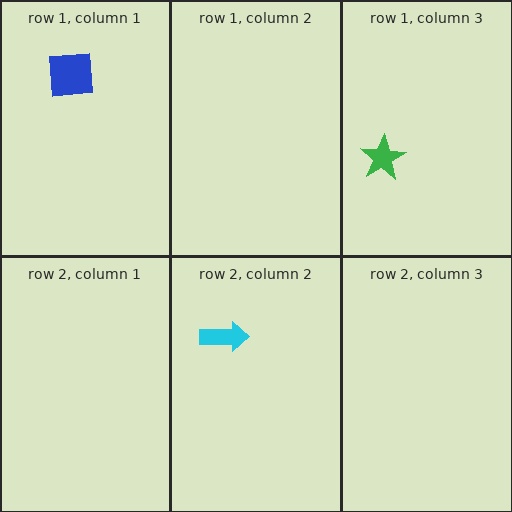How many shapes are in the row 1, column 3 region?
1.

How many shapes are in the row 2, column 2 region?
1.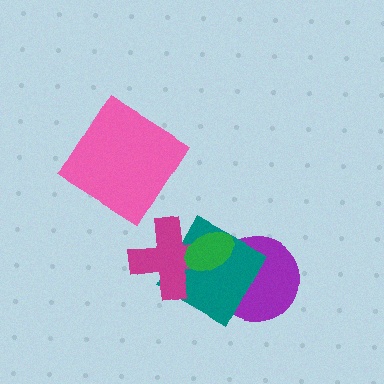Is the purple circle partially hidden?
Yes, it is partially covered by another shape.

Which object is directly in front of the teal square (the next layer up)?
The magenta cross is directly in front of the teal square.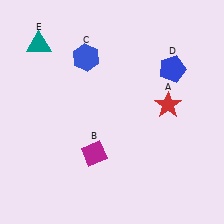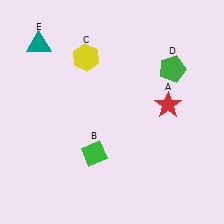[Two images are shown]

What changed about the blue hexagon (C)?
In Image 1, C is blue. In Image 2, it changed to yellow.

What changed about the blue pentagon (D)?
In Image 1, D is blue. In Image 2, it changed to green.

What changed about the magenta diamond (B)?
In Image 1, B is magenta. In Image 2, it changed to green.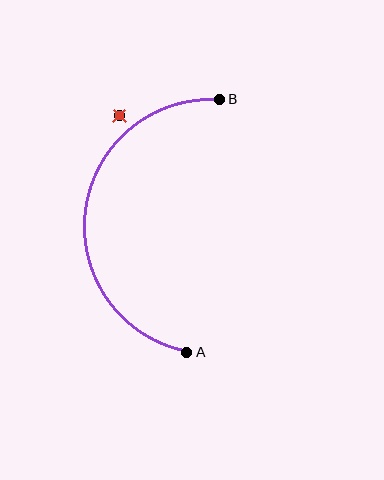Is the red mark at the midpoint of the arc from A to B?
No — the red mark does not lie on the arc at all. It sits slightly outside the curve.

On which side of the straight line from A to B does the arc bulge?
The arc bulges to the left of the straight line connecting A and B.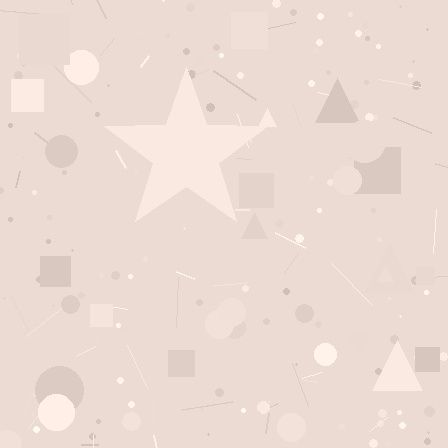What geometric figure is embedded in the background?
A star is embedded in the background.